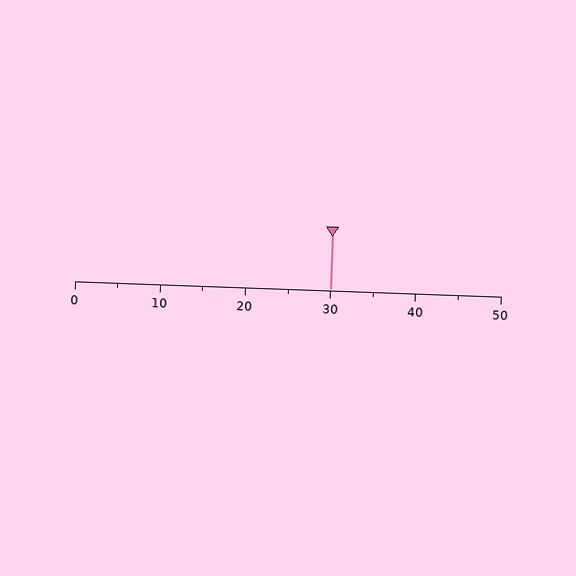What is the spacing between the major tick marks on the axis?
The major ticks are spaced 10 apart.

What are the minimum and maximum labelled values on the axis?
The axis runs from 0 to 50.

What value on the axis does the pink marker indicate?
The marker indicates approximately 30.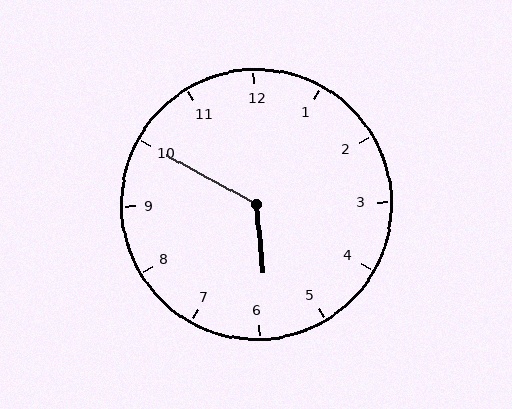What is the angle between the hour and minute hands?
Approximately 125 degrees.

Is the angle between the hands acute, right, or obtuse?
It is obtuse.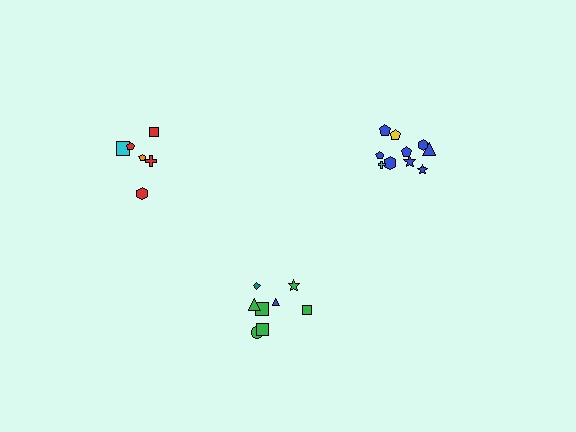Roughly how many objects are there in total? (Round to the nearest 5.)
Roughly 25 objects in total.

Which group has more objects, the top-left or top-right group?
The top-right group.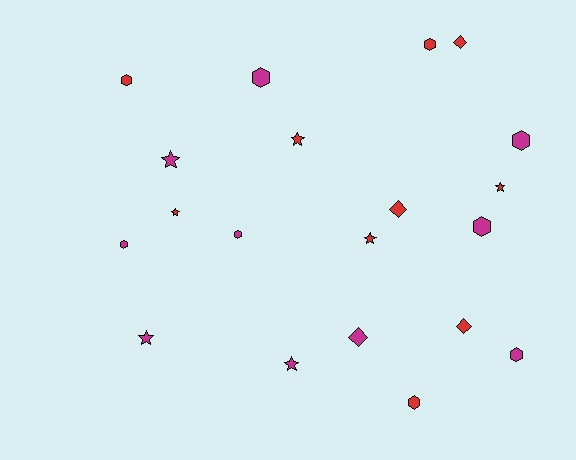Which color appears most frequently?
Magenta, with 10 objects.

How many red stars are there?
There are 4 red stars.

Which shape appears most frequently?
Hexagon, with 9 objects.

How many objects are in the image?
There are 20 objects.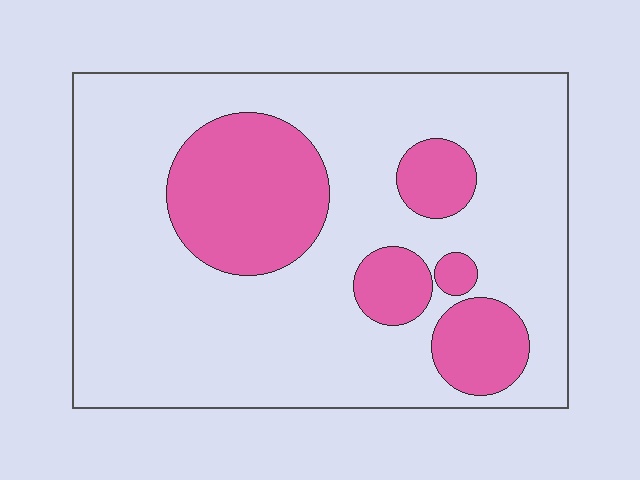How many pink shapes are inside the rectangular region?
5.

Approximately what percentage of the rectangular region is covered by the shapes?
Approximately 25%.